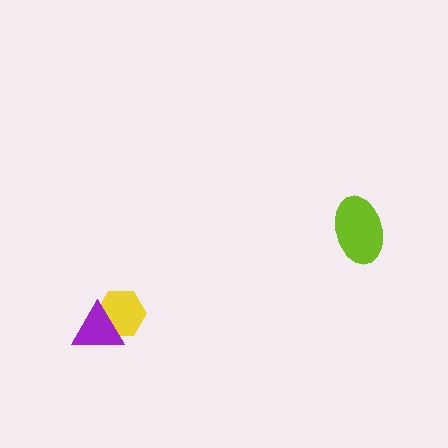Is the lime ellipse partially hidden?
No, no other shape covers it.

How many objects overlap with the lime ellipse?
0 objects overlap with the lime ellipse.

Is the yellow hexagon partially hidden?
Yes, it is partially covered by another shape.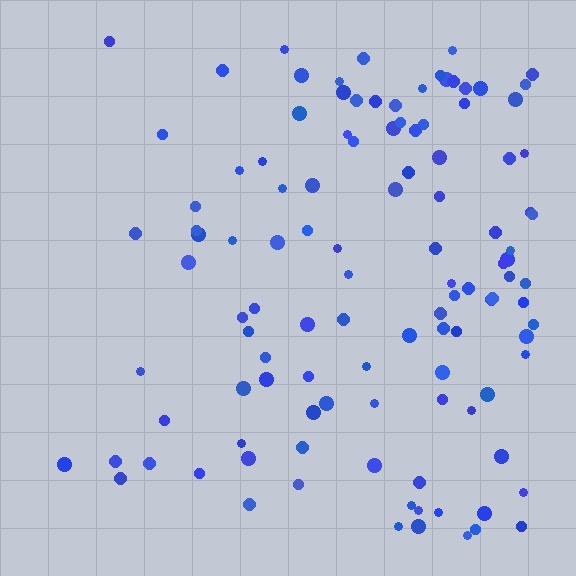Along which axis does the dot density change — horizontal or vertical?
Horizontal.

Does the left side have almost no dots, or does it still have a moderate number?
Still a moderate number, just noticeably fewer than the right.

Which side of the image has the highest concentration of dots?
The right.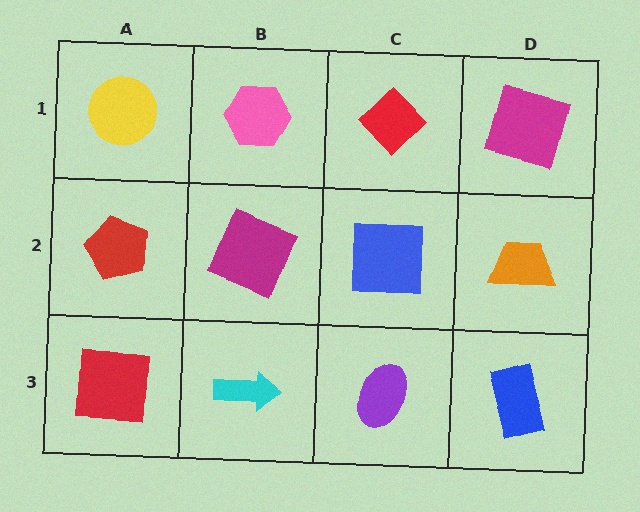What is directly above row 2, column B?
A pink hexagon.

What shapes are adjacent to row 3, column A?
A red pentagon (row 2, column A), a cyan arrow (row 3, column B).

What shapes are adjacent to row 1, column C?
A blue square (row 2, column C), a pink hexagon (row 1, column B), a magenta square (row 1, column D).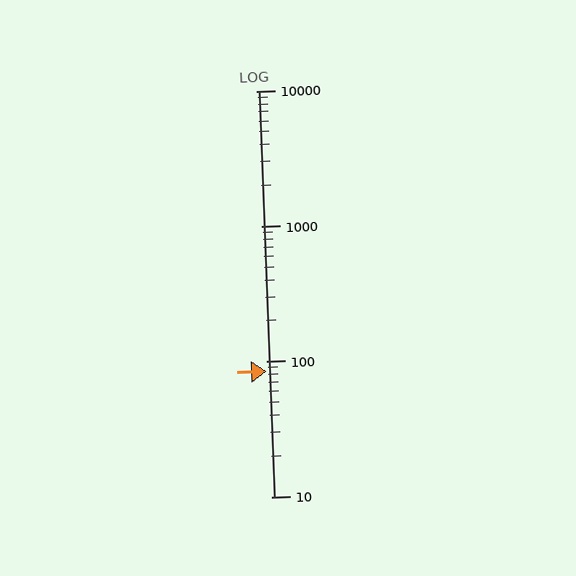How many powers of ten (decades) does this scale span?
The scale spans 3 decades, from 10 to 10000.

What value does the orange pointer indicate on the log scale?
The pointer indicates approximately 84.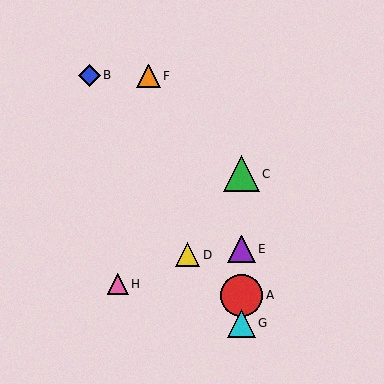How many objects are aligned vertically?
4 objects (A, C, E, G) are aligned vertically.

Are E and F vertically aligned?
No, E is at x≈241 and F is at x≈149.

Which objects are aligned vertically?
Objects A, C, E, G are aligned vertically.